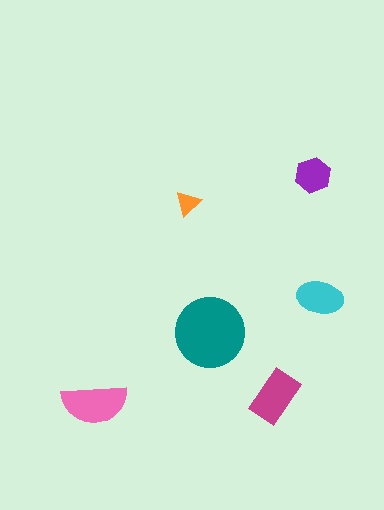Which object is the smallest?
The orange triangle.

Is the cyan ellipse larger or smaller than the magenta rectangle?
Smaller.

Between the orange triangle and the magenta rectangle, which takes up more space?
The magenta rectangle.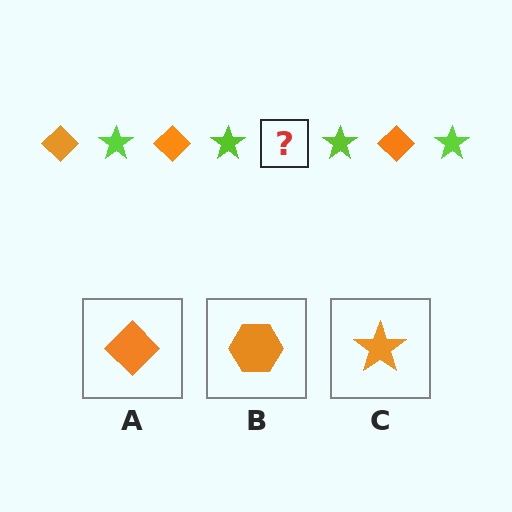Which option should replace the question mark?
Option A.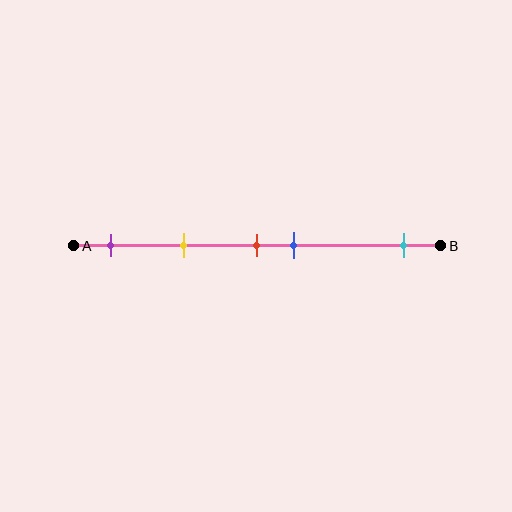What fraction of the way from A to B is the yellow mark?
The yellow mark is approximately 30% (0.3) of the way from A to B.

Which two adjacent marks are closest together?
The red and blue marks are the closest adjacent pair.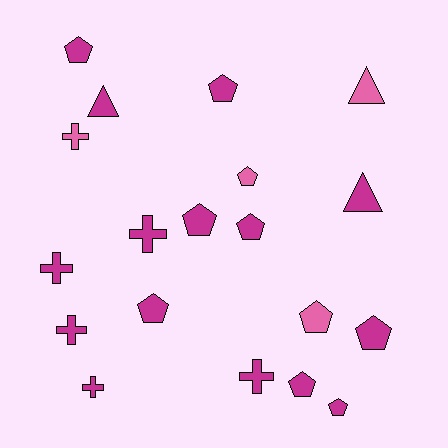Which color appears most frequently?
Magenta, with 15 objects.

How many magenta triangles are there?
There are 2 magenta triangles.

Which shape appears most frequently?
Pentagon, with 10 objects.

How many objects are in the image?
There are 19 objects.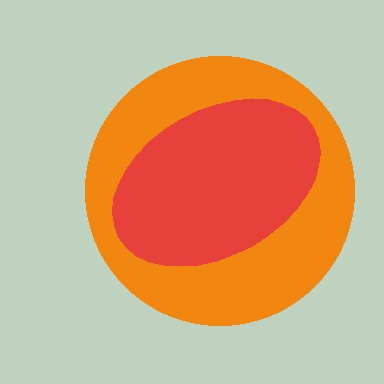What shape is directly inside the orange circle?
The red ellipse.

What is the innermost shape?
The red ellipse.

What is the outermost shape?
The orange circle.